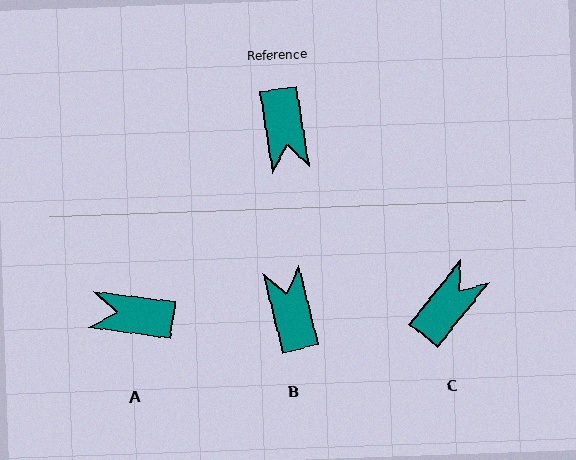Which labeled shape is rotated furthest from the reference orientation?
B, about 175 degrees away.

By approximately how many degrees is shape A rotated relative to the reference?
Approximately 107 degrees clockwise.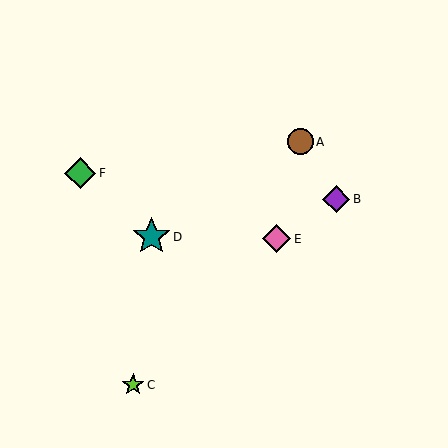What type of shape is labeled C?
Shape C is a lime star.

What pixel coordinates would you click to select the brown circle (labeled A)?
Click at (301, 142) to select the brown circle A.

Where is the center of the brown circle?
The center of the brown circle is at (301, 142).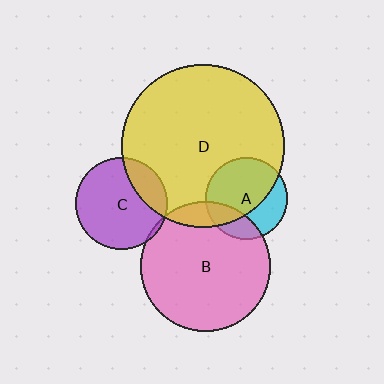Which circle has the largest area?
Circle D (yellow).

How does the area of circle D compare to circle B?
Approximately 1.6 times.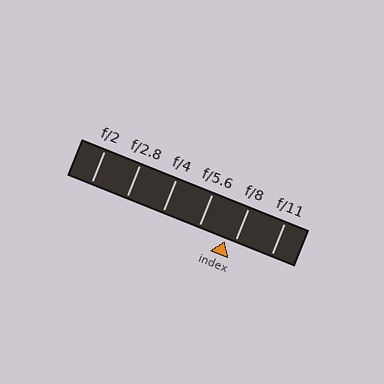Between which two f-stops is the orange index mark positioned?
The index mark is between f/5.6 and f/8.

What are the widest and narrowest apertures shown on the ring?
The widest aperture shown is f/2 and the narrowest is f/11.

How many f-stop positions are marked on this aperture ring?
There are 6 f-stop positions marked.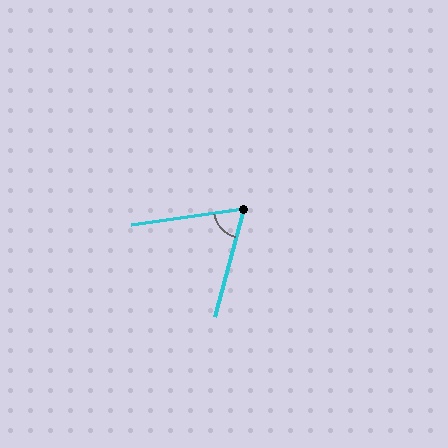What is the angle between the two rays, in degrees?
Approximately 67 degrees.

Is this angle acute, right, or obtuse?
It is acute.